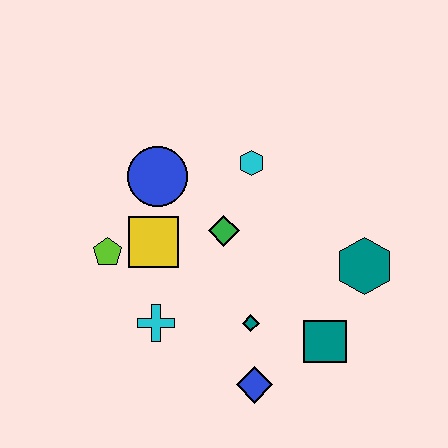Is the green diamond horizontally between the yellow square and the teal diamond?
Yes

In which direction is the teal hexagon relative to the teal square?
The teal hexagon is above the teal square.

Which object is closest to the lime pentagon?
The yellow square is closest to the lime pentagon.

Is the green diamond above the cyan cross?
Yes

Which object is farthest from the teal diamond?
The blue circle is farthest from the teal diamond.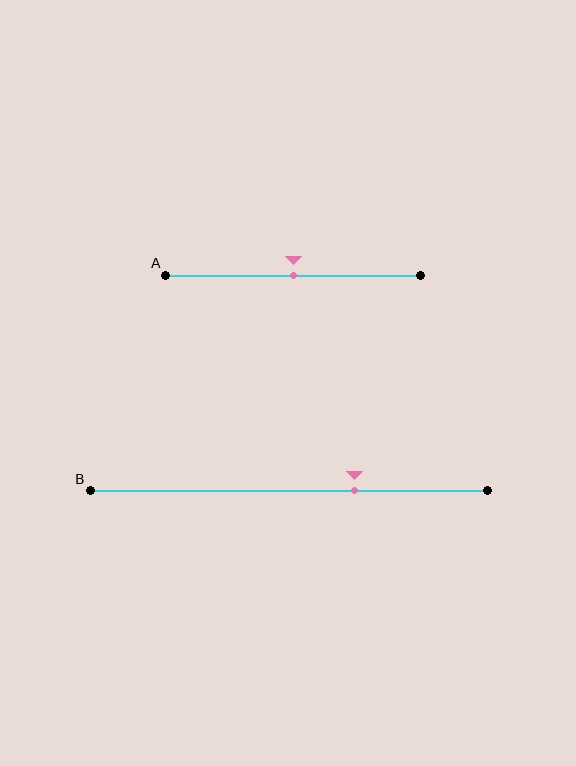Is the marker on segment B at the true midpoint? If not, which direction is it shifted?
No, the marker on segment B is shifted to the right by about 16% of the segment length.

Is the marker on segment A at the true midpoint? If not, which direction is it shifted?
Yes, the marker on segment A is at the true midpoint.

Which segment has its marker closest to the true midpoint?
Segment A has its marker closest to the true midpoint.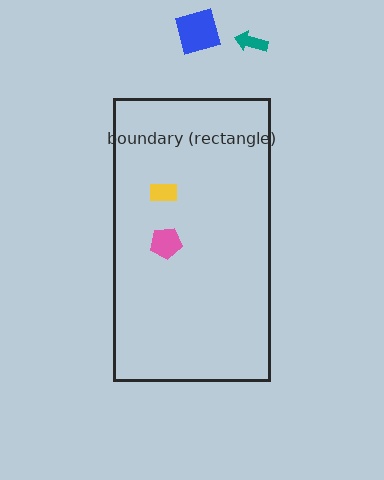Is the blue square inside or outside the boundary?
Outside.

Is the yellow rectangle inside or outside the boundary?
Inside.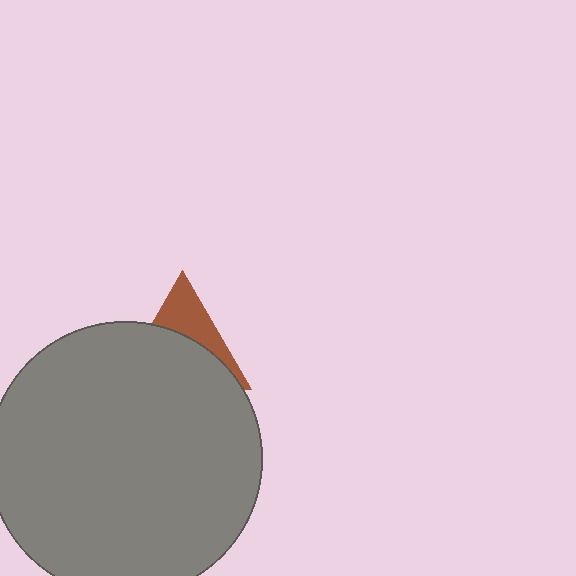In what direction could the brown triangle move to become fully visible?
The brown triangle could move up. That would shift it out from behind the gray circle entirely.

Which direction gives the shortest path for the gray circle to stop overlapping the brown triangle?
Moving down gives the shortest separation.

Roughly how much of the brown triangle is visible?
A small part of it is visible (roughly 37%).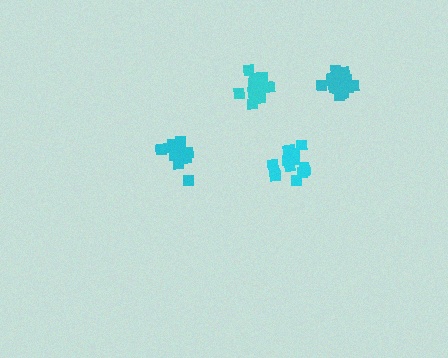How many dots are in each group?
Group 1: 18 dots, Group 2: 16 dots, Group 3: 15 dots, Group 4: 19 dots (68 total).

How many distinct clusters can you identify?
There are 4 distinct clusters.